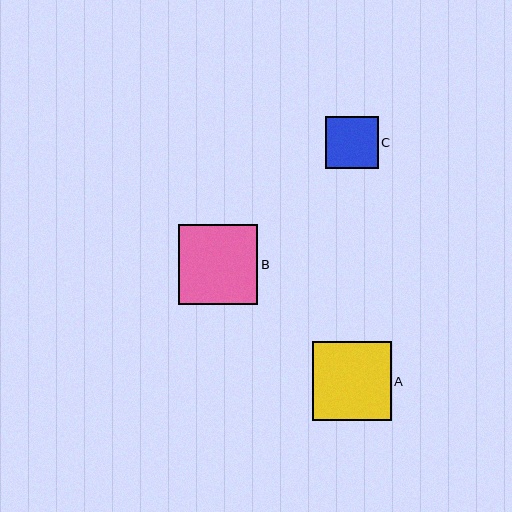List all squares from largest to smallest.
From largest to smallest: B, A, C.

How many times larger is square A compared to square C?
Square A is approximately 1.5 times the size of square C.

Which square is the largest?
Square B is the largest with a size of approximately 79 pixels.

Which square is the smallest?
Square C is the smallest with a size of approximately 52 pixels.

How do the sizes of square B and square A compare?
Square B and square A are approximately the same size.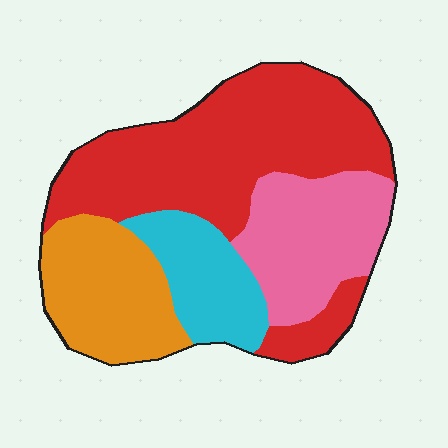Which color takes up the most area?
Red, at roughly 45%.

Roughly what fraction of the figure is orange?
Orange takes up about one fifth (1/5) of the figure.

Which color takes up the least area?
Cyan, at roughly 15%.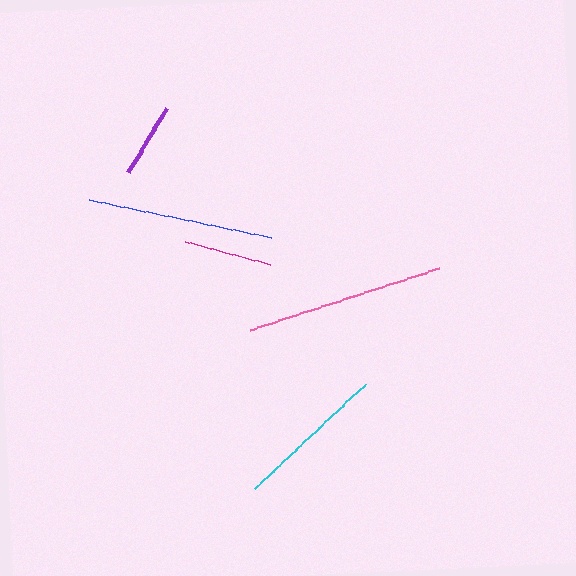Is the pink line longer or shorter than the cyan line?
The pink line is longer than the cyan line.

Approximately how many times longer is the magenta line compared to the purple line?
The magenta line is approximately 1.2 times the length of the purple line.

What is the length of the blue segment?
The blue segment is approximately 186 pixels long.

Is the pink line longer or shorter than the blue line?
The pink line is longer than the blue line.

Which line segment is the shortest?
The purple line is the shortest at approximately 75 pixels.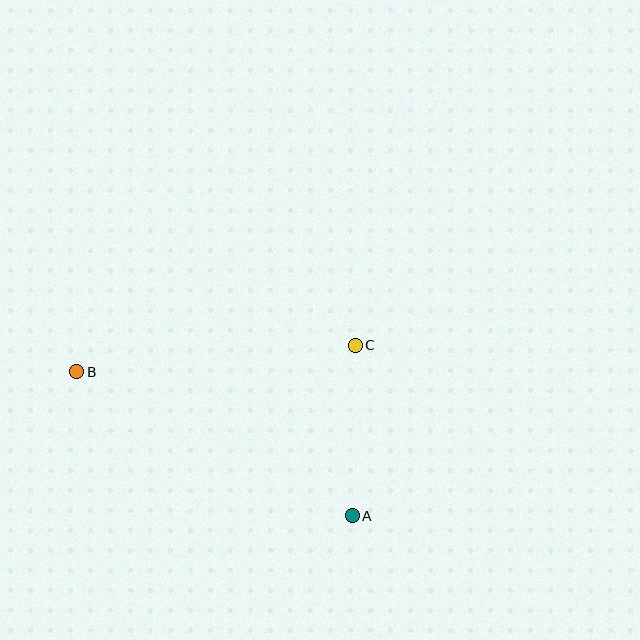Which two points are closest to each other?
Points A and C are closest to each other.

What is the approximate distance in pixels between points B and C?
The distance between B and C is approximately 280 pixels.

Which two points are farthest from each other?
Points A and B are farthest from each other.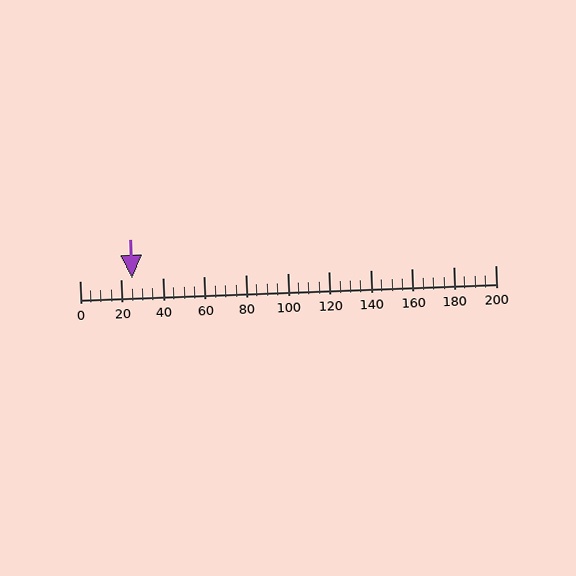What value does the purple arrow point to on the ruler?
The purple arrow points to approximately 25.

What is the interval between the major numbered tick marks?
The major tick marks are spaced 20 units apart.